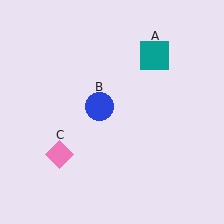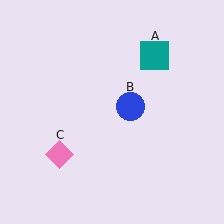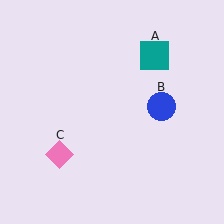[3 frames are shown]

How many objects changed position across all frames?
1 object changed position: blue circle (object B).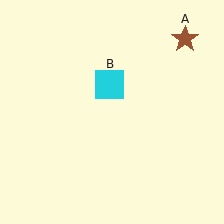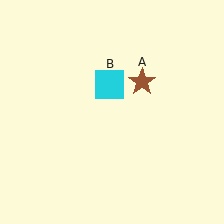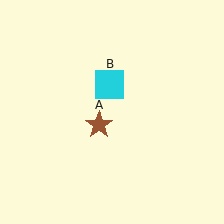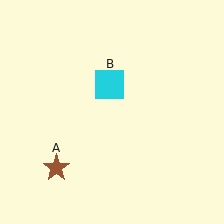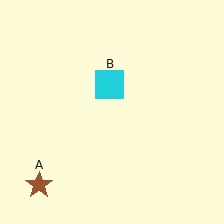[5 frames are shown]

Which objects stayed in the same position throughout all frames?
Cyan square (object B) remained stationary.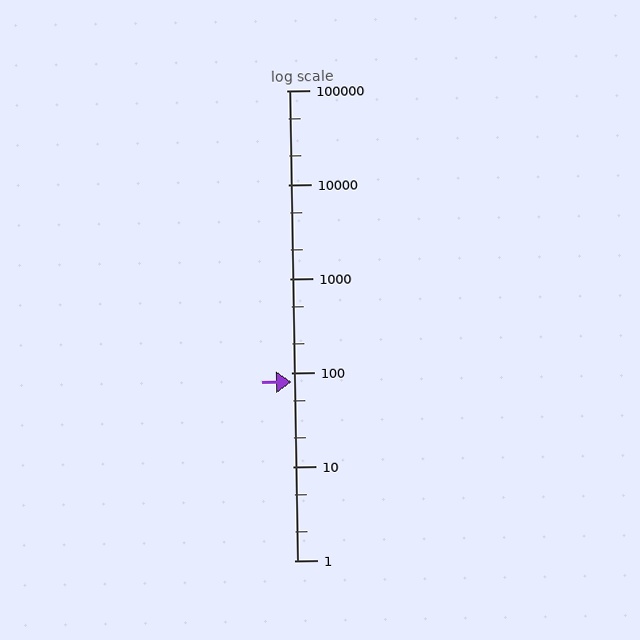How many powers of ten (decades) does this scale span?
The scale spans 5 decades, from 1 to 100000.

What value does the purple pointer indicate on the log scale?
The pointer indicates approximately 80.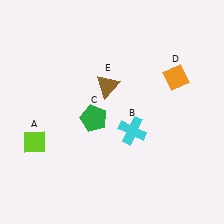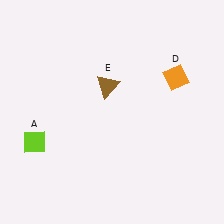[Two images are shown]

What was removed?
The cyan cross (B), the green pentagon (C) were removed in Image 2.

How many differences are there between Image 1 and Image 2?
There are 2 differences between the two images.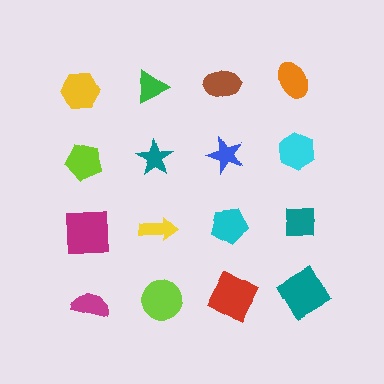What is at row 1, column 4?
An orange ellipse.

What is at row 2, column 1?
A lime pentagon.